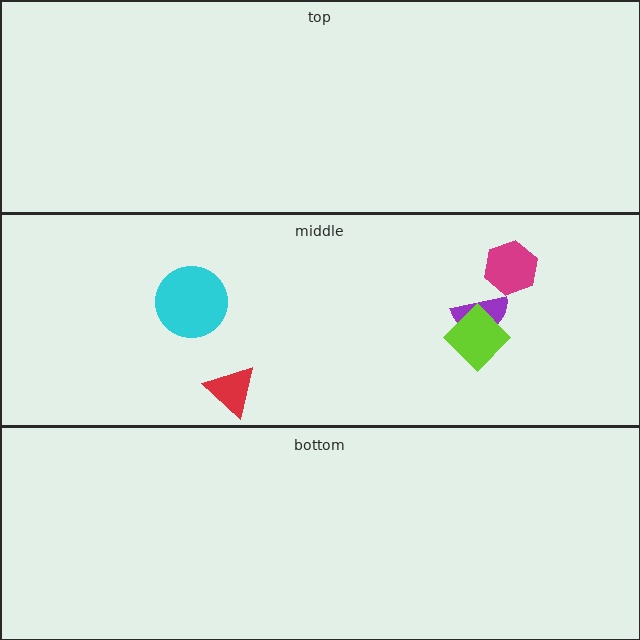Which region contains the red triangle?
The middle region.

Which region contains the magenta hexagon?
The middle region.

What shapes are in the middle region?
The magenta hexagon, the cyan circle, the purple semicircle, the red triangle, the lime diamond.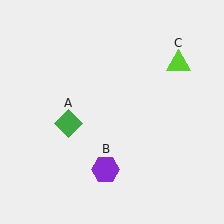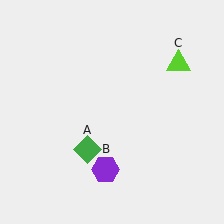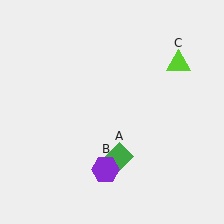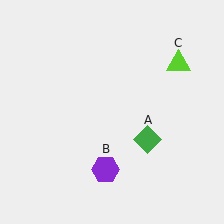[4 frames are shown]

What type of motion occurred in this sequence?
The green diamond (object A) rotated counterclockwise around the center of the scene.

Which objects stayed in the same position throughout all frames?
Purple hexagon (object B) and lime triangle (object C) remained stationary.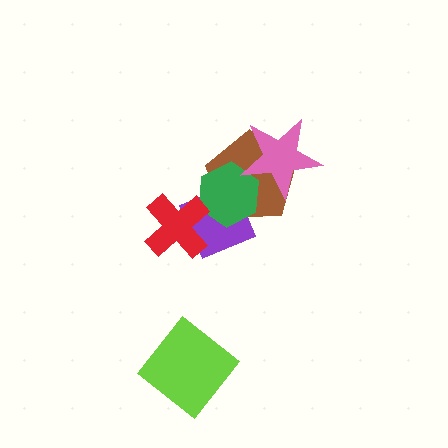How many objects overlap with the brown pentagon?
3 objects overlap with the brown pentagon.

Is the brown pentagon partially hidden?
Yes, it is partially covered by another shape.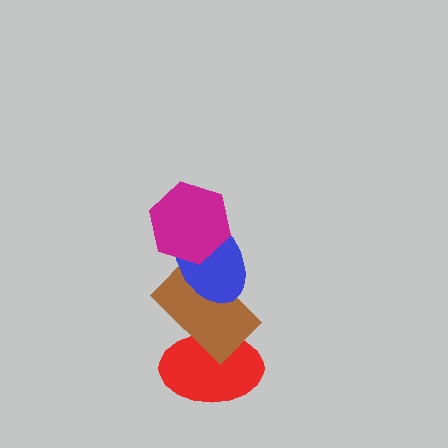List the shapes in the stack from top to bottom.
From top to bottom: the magenta hexagon, the blue ellipse, the brown rectangle, the red ellipse.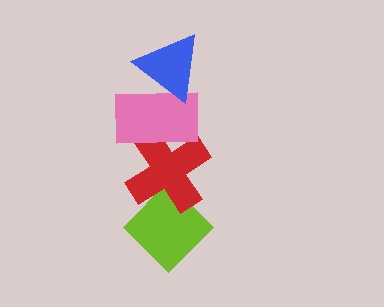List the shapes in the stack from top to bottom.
From top to bottom: the blue triangle, the pink rectangle, the red cross, the lime diamond.